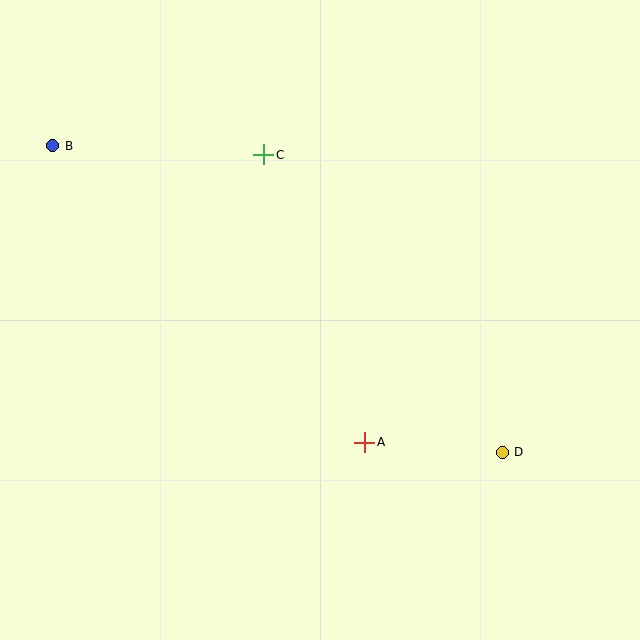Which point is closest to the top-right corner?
Point C is closest to the top-right corner.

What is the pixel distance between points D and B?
The distance between D and B is 544 pixels.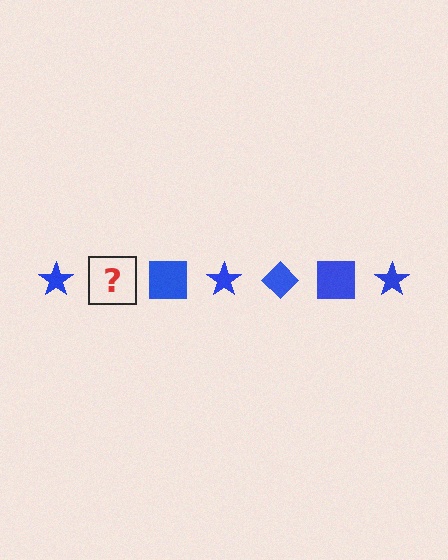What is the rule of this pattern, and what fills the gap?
The rule is that the pattern cycles through star, diamond, square shapes in blue. The gap should be filled with a blue diamond.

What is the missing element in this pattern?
The missing element is a blue diamond.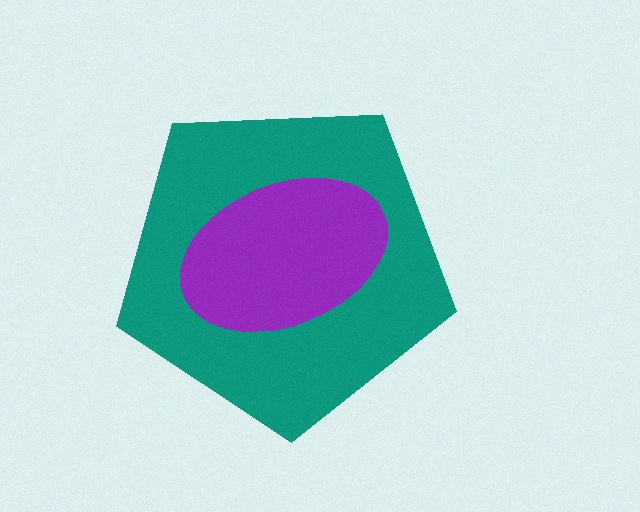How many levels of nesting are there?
2.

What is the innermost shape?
The purple ellipse.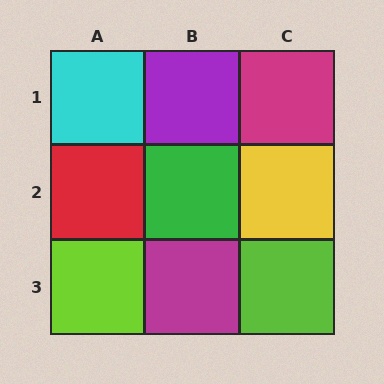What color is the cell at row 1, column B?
Purple.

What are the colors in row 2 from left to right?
Red, green, yellow.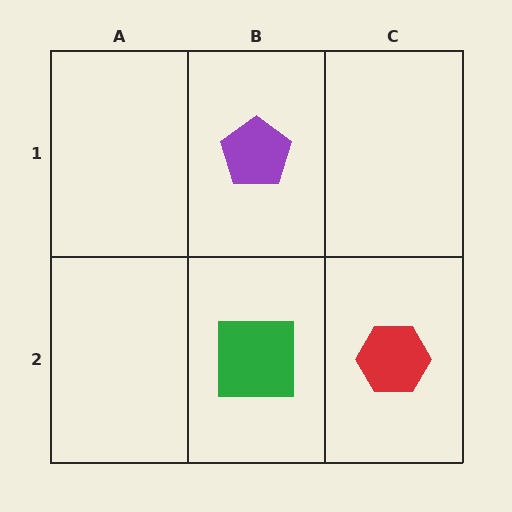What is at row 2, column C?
A red hexagon.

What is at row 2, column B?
A green square.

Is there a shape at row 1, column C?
No, that cell is empty.